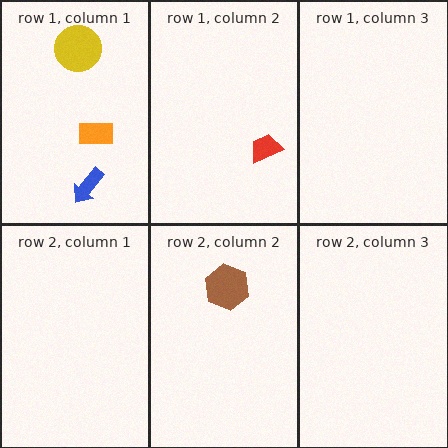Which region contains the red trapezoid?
The row 1, column 2 region.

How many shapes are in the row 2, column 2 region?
1.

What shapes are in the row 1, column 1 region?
The blue arrow, the orange rectangle, the yellow circle.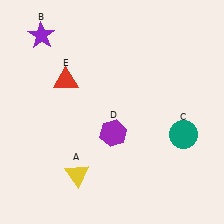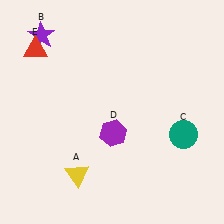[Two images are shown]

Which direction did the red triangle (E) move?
The red triangle (E) moved up.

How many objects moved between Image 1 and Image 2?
1 object moved between the two images.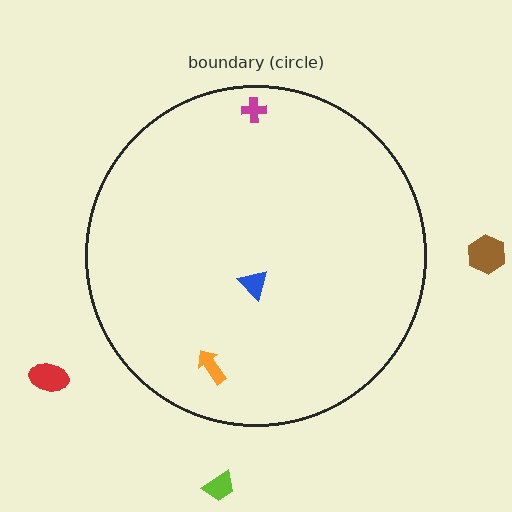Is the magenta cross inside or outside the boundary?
Inside.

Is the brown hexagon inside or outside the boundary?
Outside.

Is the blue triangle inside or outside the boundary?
Inside.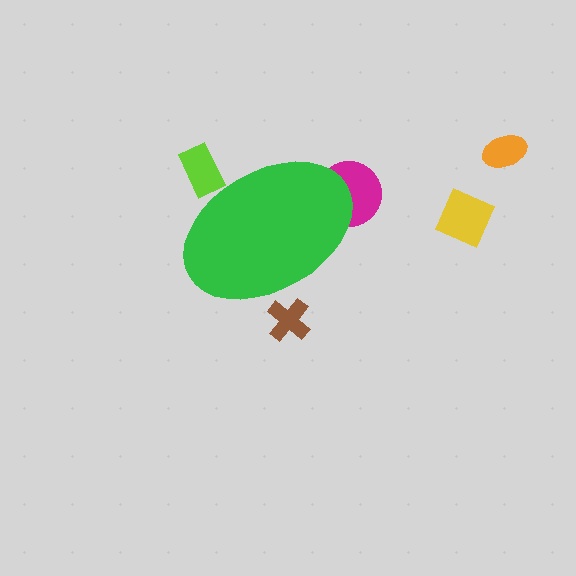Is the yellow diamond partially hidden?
No, the yellow diamond is fully visible.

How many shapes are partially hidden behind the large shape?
3 shapes are partially hidden.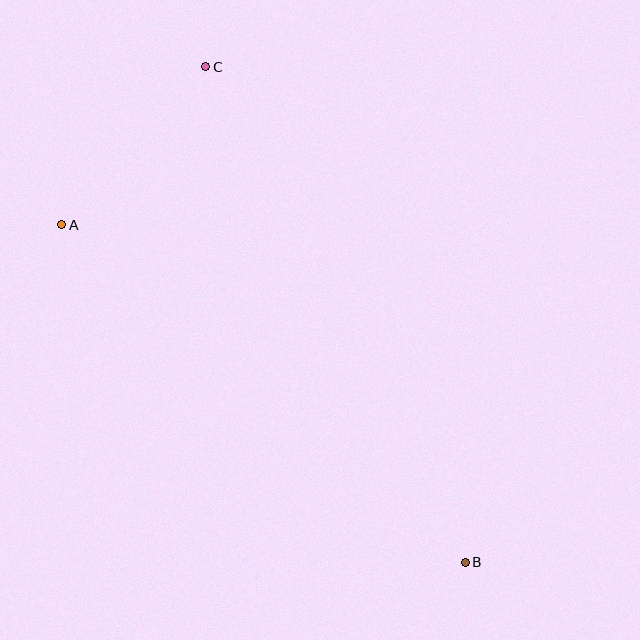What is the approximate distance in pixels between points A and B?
The distance between A and B is approximately 526 pixels.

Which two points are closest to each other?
Points A and C are closest to each other.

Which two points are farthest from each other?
Points B and C are farthest from each other.